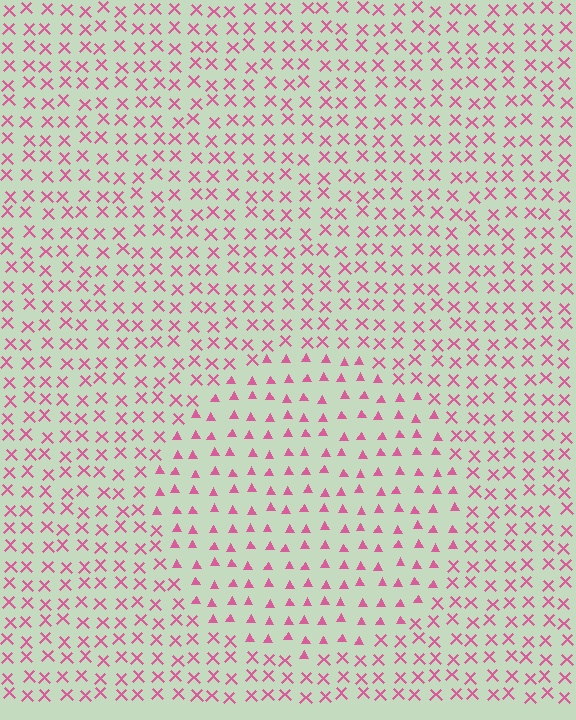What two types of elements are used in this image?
The image uses triangles inside the circle region and X marks outside it.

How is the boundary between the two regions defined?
The boundary is defined by a change in element shape: triangles inside vs. X marks outside. All elements share the same color and spacing.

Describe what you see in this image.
The image is filled with small pink elements arranged in a uniform grid. A circle-shaped region contains triangles, while the surrounding area contains X marks. The boundary is defined purely by the change in element shape.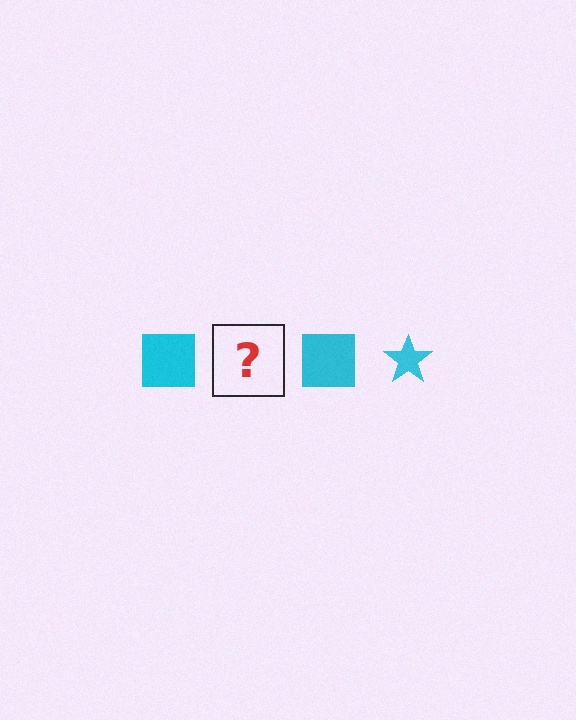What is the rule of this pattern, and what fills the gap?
The rule is that the pattern cycles through square, star shapes in cyan. The gap should be filled with a cyan star.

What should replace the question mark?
The question mark should be replaced with a cyan star.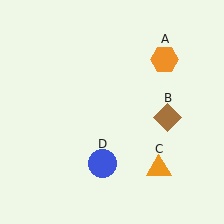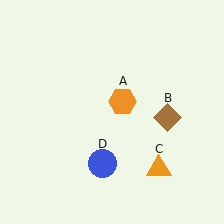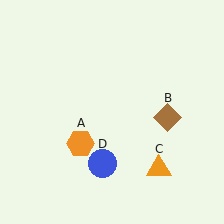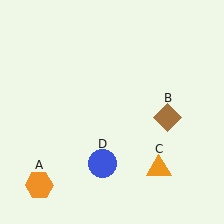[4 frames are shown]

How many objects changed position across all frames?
1 object changed position: orange hexagon (object A).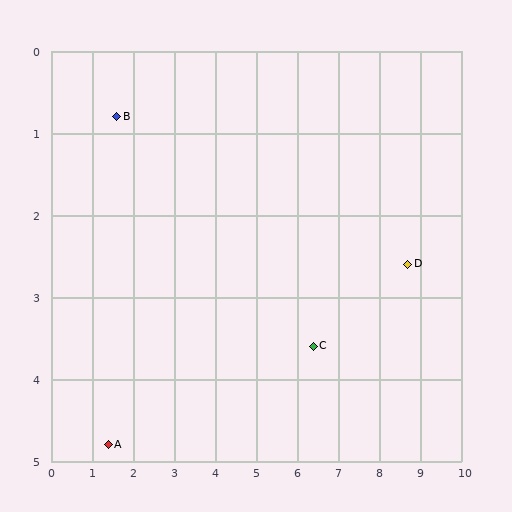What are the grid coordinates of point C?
Point C is at approximately (6.4, 3.6).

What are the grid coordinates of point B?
Point B is at approximately (1.6, 0.8).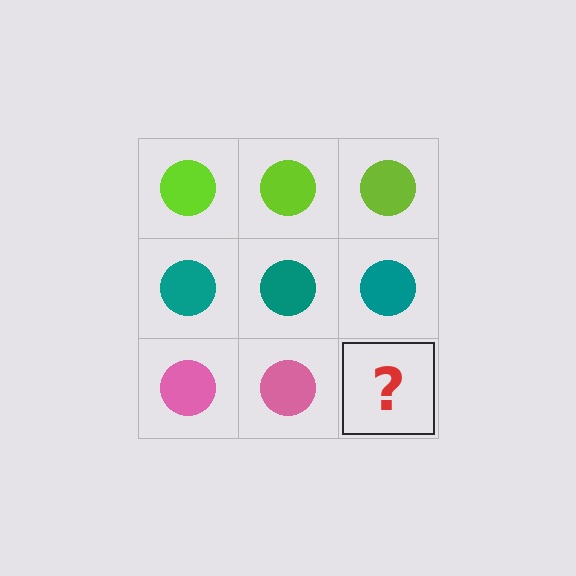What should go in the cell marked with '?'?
The missing cell should contain a pink circle.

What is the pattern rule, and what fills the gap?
The rule is that each row has a consistent color. The gap should be filled with a pink circle.